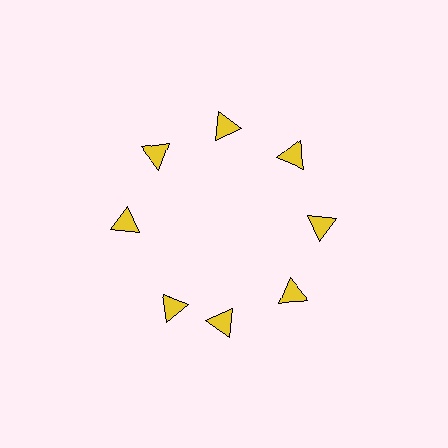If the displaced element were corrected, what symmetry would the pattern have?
It would have 8-fold rotational symmetry — the pattern would map onto itself every 45 degrees.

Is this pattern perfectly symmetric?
No. The 8 yellow triangles are arranged in a ring, but one element near the 8 o'clock position is rotated out of alignment along the ring, breaking the 8-fold rotational symmetry.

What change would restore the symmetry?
The symmetry would be restored by rotating it back into even spacing with its neighbors so that all 8 triangles sit at equal angles and equal distance from the center.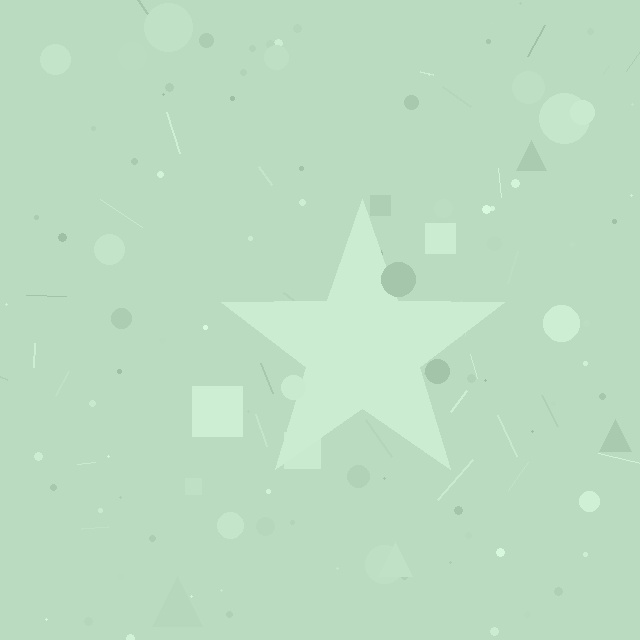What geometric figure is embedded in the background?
A star is embedded in the background.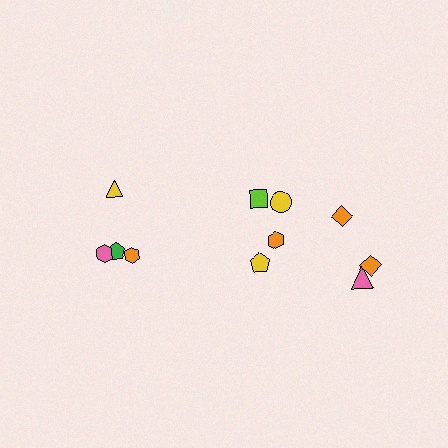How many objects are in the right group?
There are 7 objects.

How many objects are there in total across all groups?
There are 11 objects.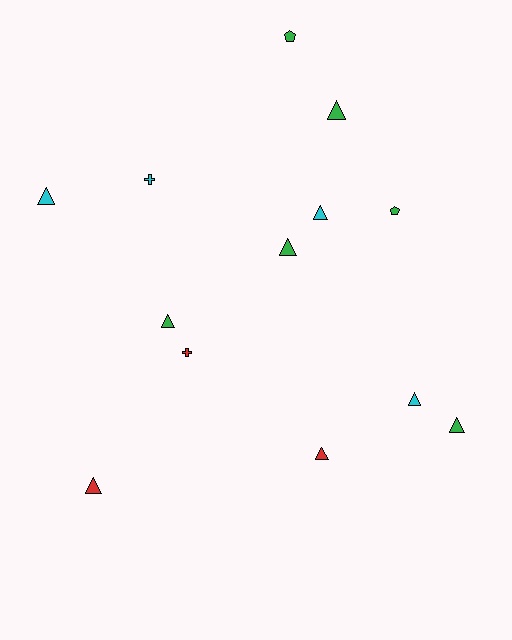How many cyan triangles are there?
There are 3 cyan triangles.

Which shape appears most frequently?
Triangle, with 9 objects.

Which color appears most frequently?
Green, with 6 objects.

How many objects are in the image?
There are 13 objects.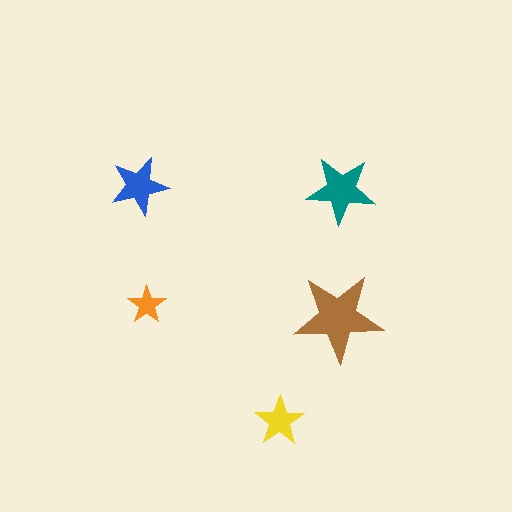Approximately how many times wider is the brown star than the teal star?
About 1.5 times wider.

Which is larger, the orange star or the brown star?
The brown one.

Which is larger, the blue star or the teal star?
The teal one.